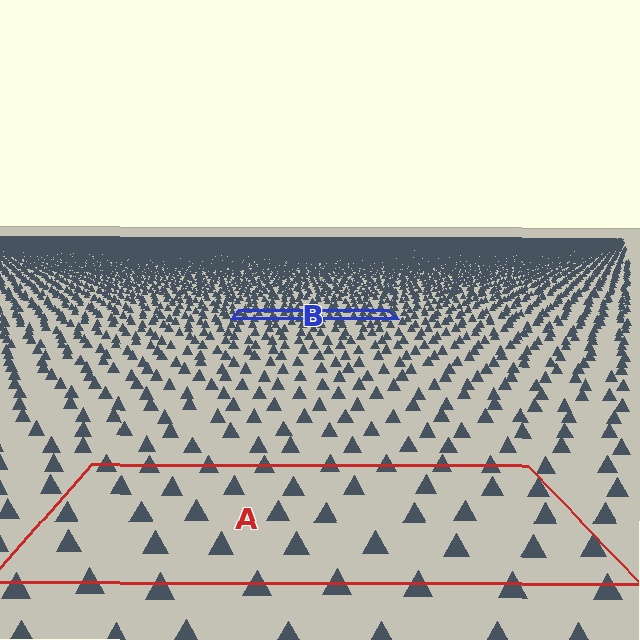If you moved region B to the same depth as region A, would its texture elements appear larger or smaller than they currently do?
They would appear larger. At a closer depth, the same texture elements are projected at a bigger on-screen size.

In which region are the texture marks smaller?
The texture marks are smaller in region B, because it is farther away.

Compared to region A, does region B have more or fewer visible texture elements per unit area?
Region B has more texture elements per unit area — they are packed more densely because it is farther away.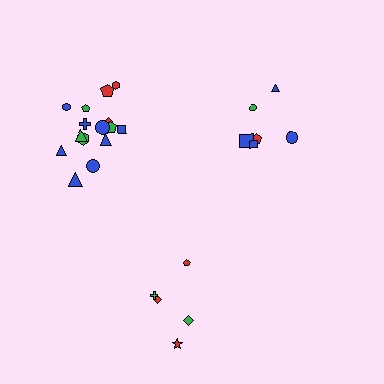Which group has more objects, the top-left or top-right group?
The top-left group.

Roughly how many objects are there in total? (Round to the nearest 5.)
Roughly 25 objects in total.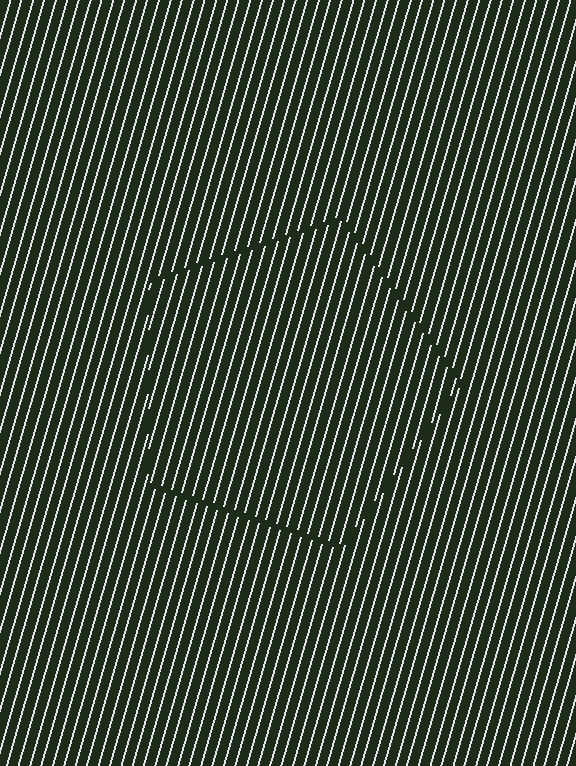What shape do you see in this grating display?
An illusory pentagon. The interior of the shape contains the same grating, shifted by half a period — the contour is defined by the phase discontinuity where line-ends from the inner and outer gratings abut.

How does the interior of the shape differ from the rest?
The interior of the shape contains the same grating, shifted by half a period — the contour is defined by the phase discontinuity where line-ends from the inner and outer gratings abut.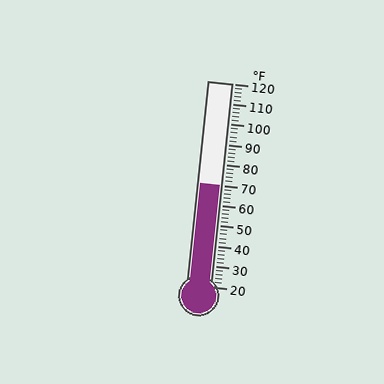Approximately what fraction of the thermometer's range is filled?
The thermometer is filled to approximately 50% of its range.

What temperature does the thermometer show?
The thermometer shows approximately 70°F.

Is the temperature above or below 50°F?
The temperature is above 50°F.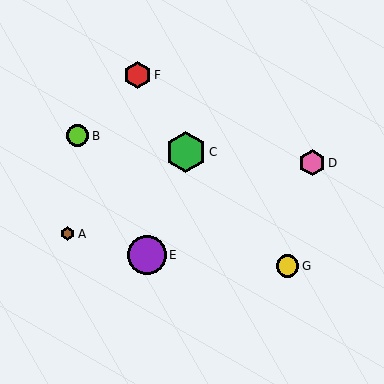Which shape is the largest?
The green hexagon (labeled C) is the largest.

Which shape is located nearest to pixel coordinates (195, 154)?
The green hexagon (labeled C) at (186, 152) is nearest to that location.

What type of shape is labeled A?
Shape A is a brown hexagon.